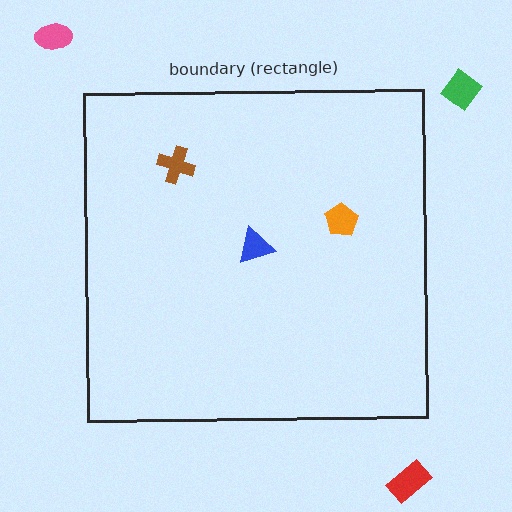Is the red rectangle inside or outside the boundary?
Outside.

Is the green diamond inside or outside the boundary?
Outside.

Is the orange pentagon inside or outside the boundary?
Inside.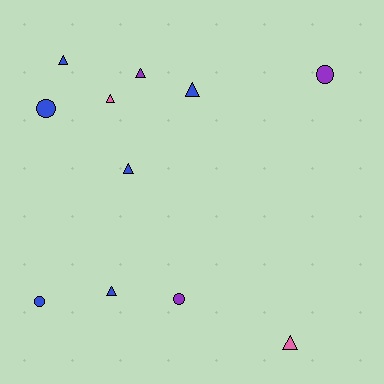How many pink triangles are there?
There are 2 pink triangles.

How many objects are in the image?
There are 11 objects.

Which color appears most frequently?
Blue, with 6 objects.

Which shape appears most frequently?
Triangle, with 7 objects.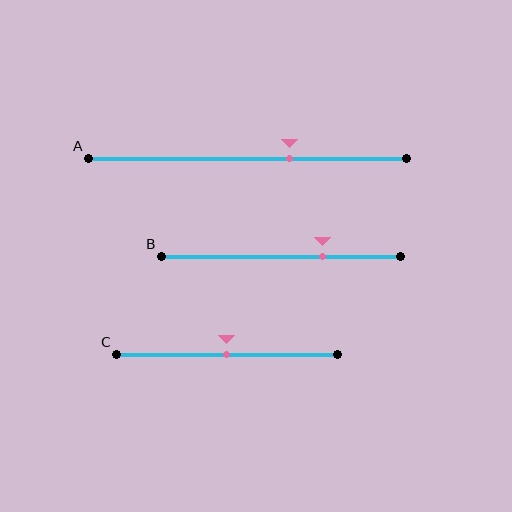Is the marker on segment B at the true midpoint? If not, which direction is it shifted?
No, the marker on segment B is shifted to the right by about 17% of the segment length.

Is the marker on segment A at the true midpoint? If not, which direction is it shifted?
No, the marker on segment A is shifted to the right by about 13% of the segment length.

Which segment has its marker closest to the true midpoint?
Segment C has its marker closest to the true midpoint.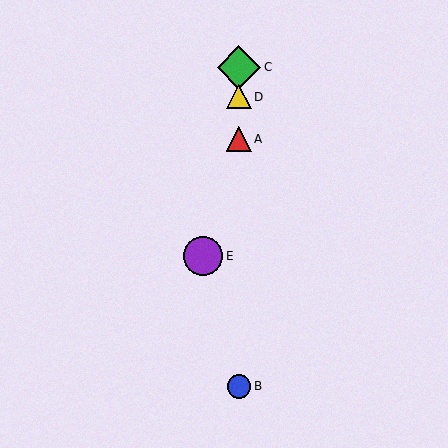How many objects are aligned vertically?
4 objects (A, B, C, D) are aligned vertically.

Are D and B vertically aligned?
Yes, both are at x≈239.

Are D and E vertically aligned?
No, D is at x≈239 and E is at x≈203.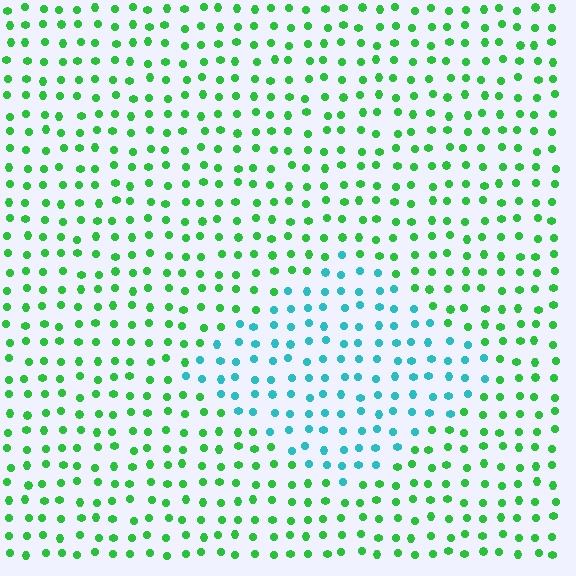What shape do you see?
I see a diamond.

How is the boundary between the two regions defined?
The boundary is defined purely by a slight shift in hue (about 55 degrees). Spacing, size, and orientation are identical on both sides.